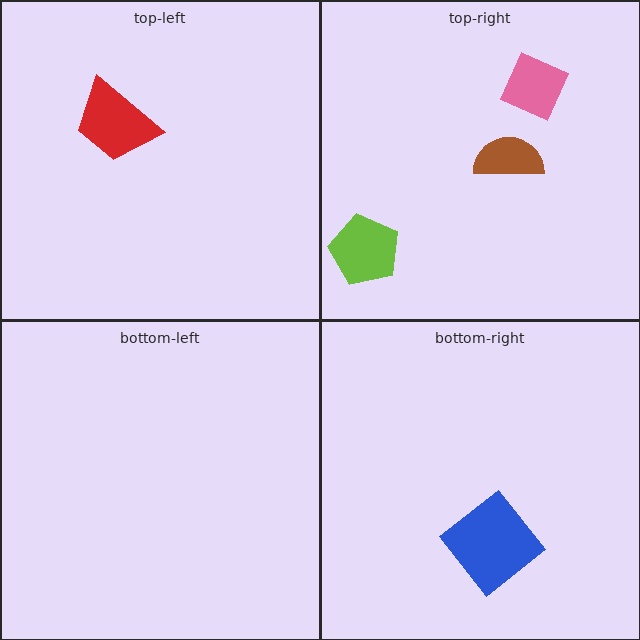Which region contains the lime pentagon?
The top-right region.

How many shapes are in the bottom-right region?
1.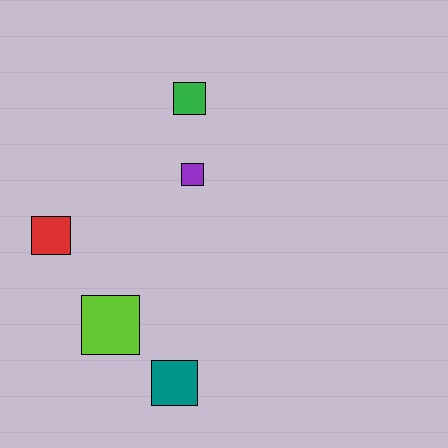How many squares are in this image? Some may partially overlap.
There are 5 squares.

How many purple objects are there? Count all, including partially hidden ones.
There is 1 purple object.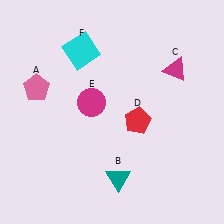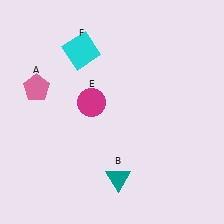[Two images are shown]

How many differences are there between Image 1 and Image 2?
There are 2 differences between the two images.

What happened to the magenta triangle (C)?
The magenta triangle (C) was removed in Image 2. It was in the top-right area of Image 1.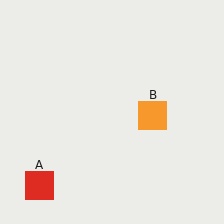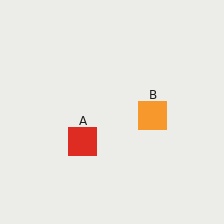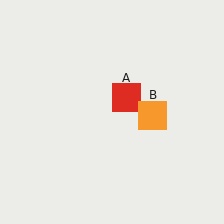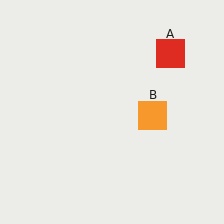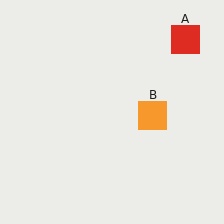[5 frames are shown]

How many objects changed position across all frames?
1 object changed position: red square (object A).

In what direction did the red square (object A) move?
The red square (object A) moved up and to the right.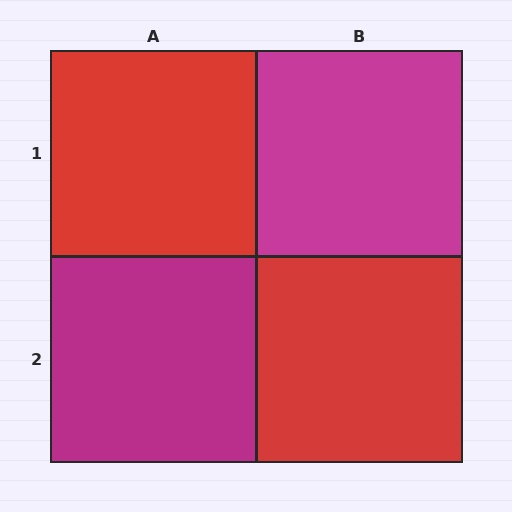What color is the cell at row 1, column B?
Magenta.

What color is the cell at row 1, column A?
Red.